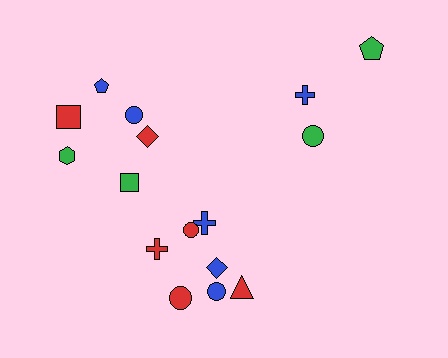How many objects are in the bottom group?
There are 7 objects.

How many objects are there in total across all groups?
There are 16 objects.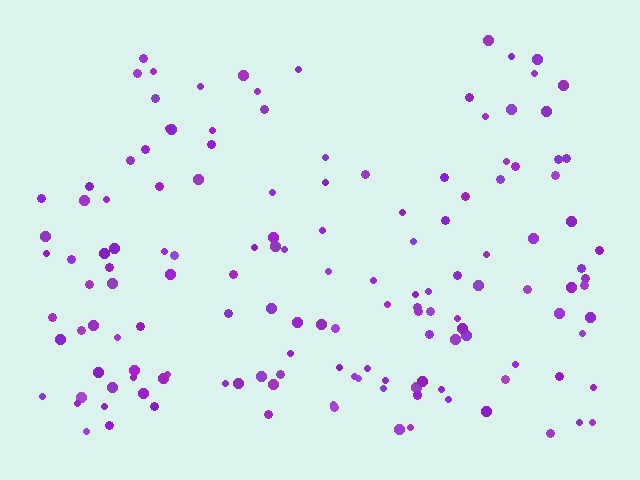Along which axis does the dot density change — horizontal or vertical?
Vertical.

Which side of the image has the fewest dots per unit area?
The top.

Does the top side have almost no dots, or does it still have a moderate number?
Still a moderate number, just noticeably fewer than the bottom.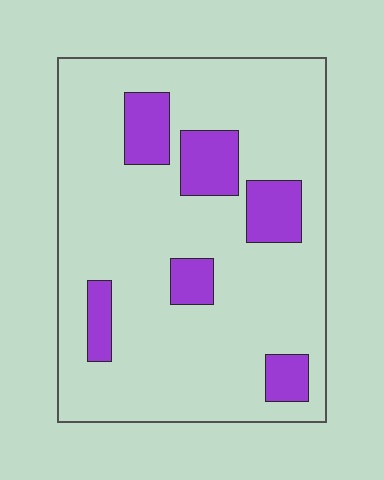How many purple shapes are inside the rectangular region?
6.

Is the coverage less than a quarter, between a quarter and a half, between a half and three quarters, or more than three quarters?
Less than a quarter.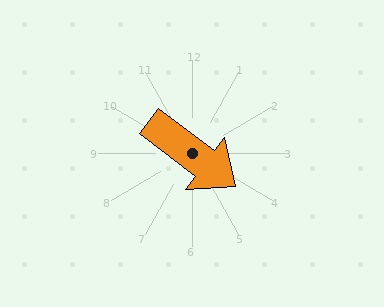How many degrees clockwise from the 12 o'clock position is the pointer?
Approximately 127 degrees.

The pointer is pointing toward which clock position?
Roughly 4 o'clock.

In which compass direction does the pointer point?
Southeast.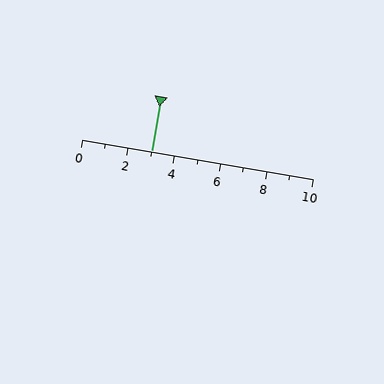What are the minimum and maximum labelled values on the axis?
The axis runs from 0 to 10.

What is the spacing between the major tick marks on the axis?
The major ticks are spaced 2 apart.